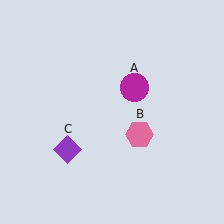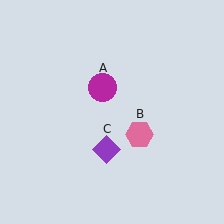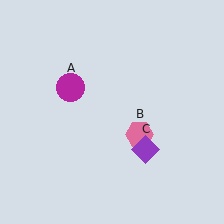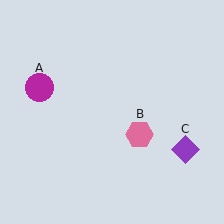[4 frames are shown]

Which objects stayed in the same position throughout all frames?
Pink hexagon (object B) remained stationary.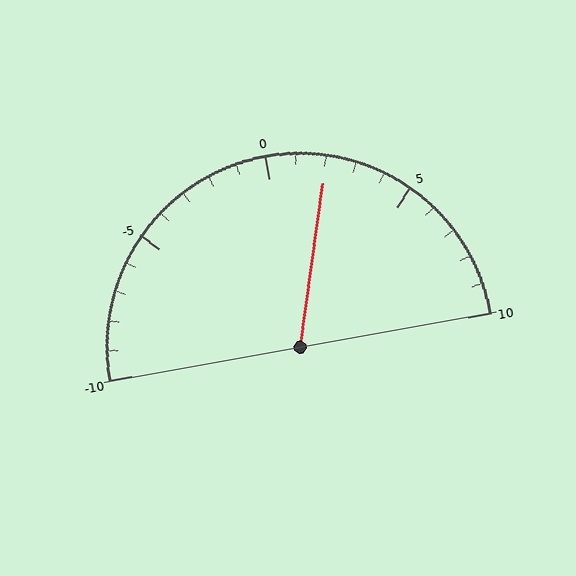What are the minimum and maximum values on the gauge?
The gauge ranges from -10 to 10.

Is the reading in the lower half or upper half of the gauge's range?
The reading is in the upper half of the range (-10 to 10).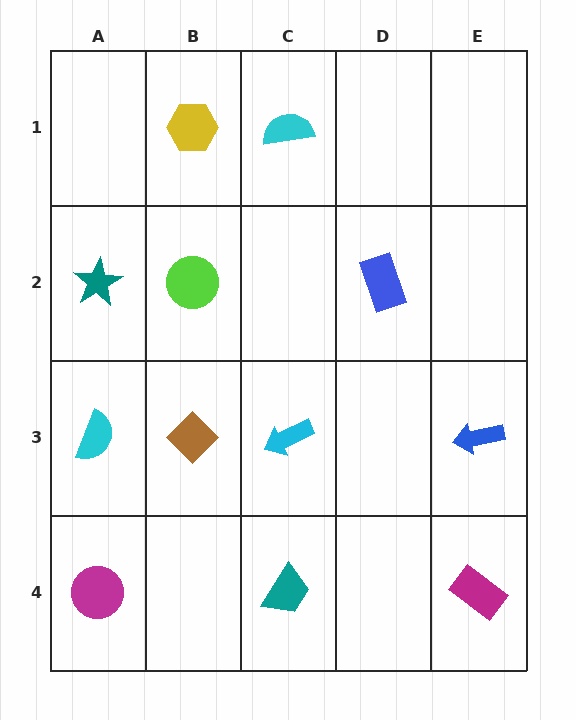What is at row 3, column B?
A brown diamond.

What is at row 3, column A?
A cyan semicircle.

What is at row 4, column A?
A magenta circle.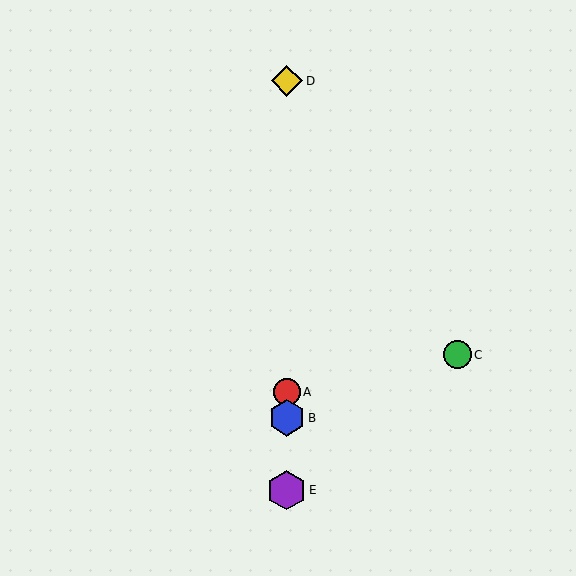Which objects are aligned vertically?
Objects A, B, D, E are aligned vertically.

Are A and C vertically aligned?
No, A is at x≈287 and C is at x≈458.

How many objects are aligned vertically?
4 objects (A, B, D, E) are aligned vertically.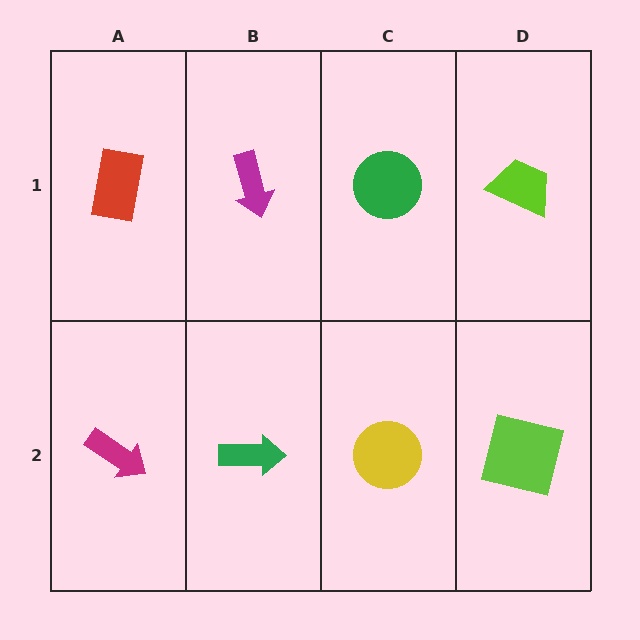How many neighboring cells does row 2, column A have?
2.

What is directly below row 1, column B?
A green arrow.